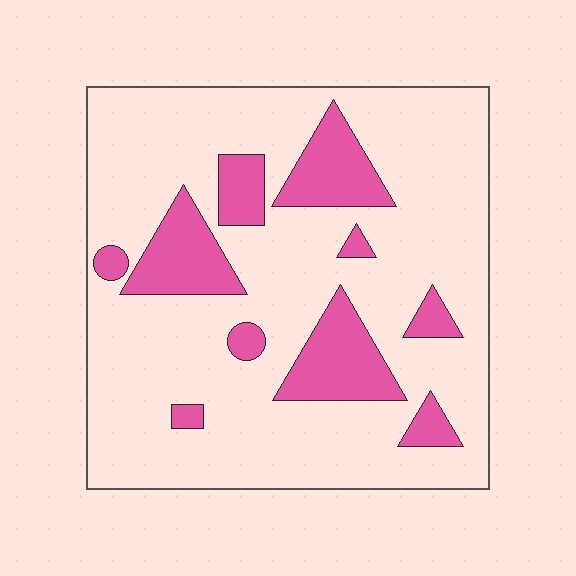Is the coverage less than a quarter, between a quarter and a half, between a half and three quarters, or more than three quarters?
Less than a quarter.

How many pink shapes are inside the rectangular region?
10.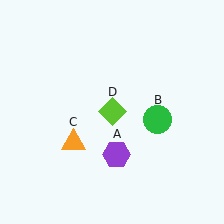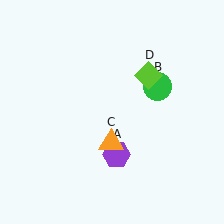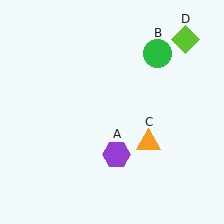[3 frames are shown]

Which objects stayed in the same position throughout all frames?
Purple hexagon (object A) remained stationary.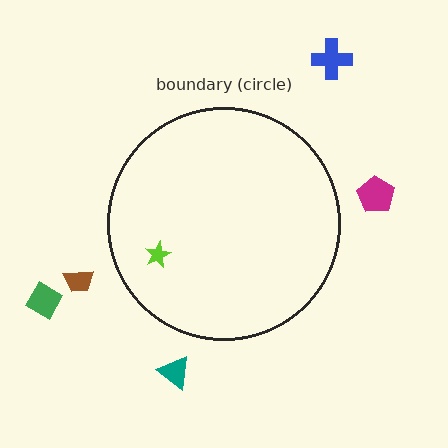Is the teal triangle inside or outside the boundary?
Outside.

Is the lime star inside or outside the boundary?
Inside.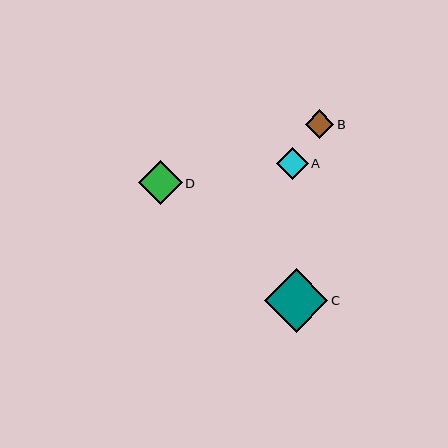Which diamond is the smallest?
Diamond B is the smallest with a size of approximately 28 pixels.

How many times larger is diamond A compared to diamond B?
Diamond A is approximately 1.1 times the size of diamond B.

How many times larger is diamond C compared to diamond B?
Diamond C is approximately 2.2 times the size of diamond B.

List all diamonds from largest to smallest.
From largest to smallest: C, D, A, B.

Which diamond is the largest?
Diamond C is the largest with a size of approximately 63 pixels.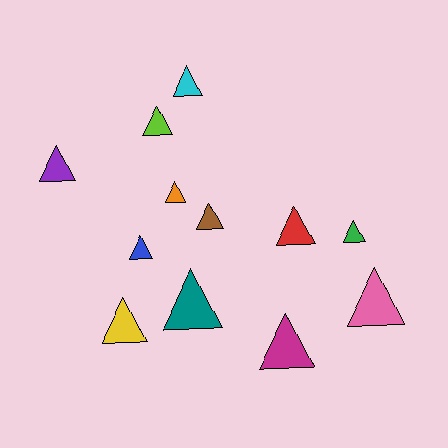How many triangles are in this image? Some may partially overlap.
There are 12 triangles.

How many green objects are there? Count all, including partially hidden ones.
There is 1 green object.